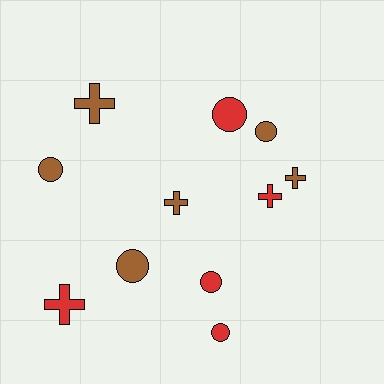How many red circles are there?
There are 3 red circles.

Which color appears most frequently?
Brown, with 6 objects.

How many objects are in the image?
There are 11 objects.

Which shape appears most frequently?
Circle, with 6 objects.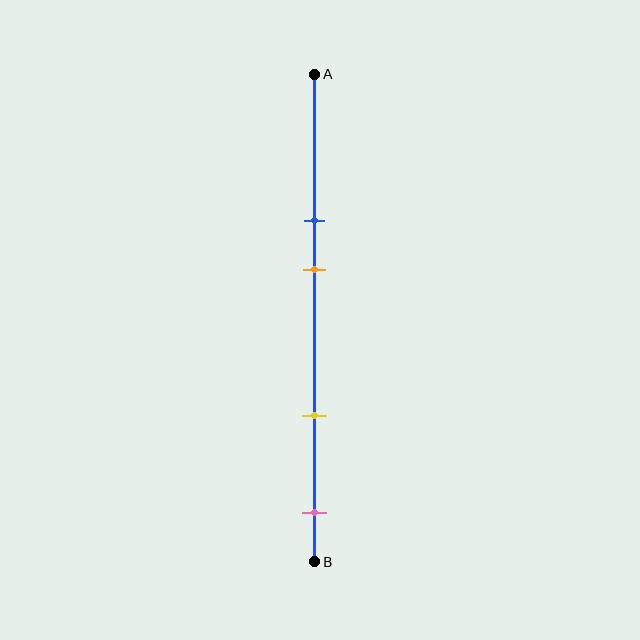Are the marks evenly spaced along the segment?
No, the marks are not evenly spaced.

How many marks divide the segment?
There are 4 marks dividing the segment.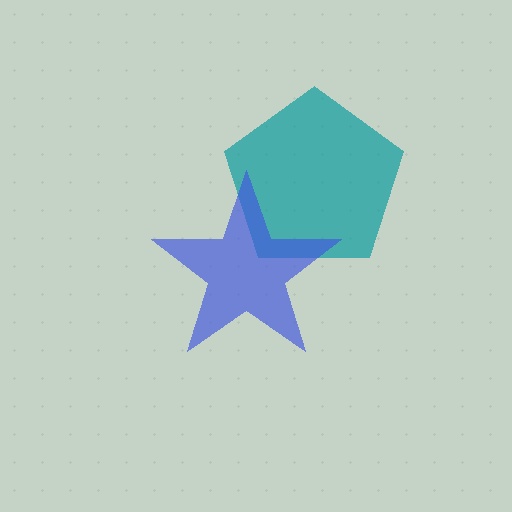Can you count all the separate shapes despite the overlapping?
Yes, there are 2 separate shapes.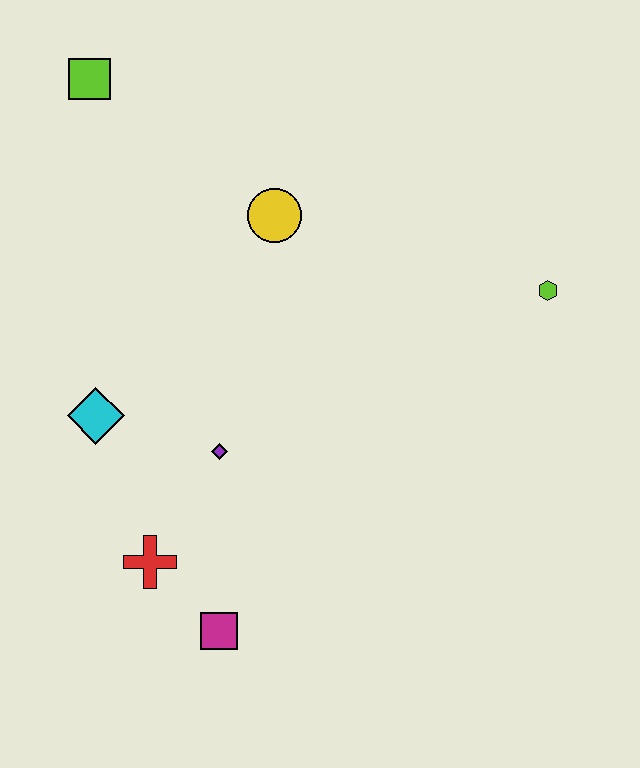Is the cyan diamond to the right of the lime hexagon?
No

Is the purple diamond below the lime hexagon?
Yes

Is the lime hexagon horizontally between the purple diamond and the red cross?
No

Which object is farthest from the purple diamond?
The lime square is farthest from the purple diamond.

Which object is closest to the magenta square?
The red cross is closest to the magenta square.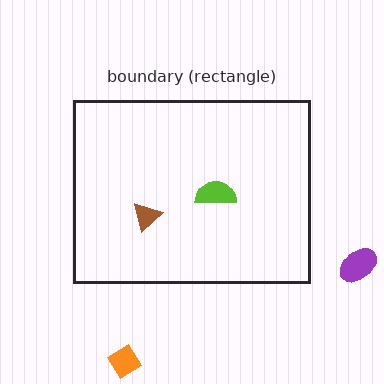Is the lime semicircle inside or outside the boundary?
Inside.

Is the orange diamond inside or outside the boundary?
Outside.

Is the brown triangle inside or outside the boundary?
Inside.